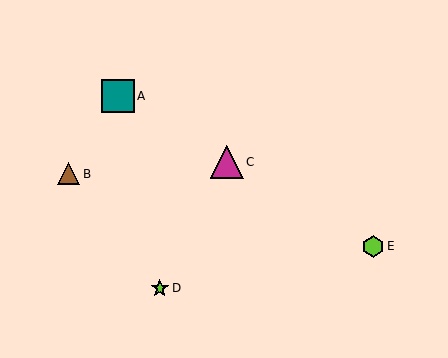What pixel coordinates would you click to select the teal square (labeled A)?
Click at (118, 96) to select the teal square A.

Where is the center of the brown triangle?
The center of the brown triangle is at (68, 174).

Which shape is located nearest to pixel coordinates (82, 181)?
The brown triangle (labeled B) at (68, 174) is nearest to that location.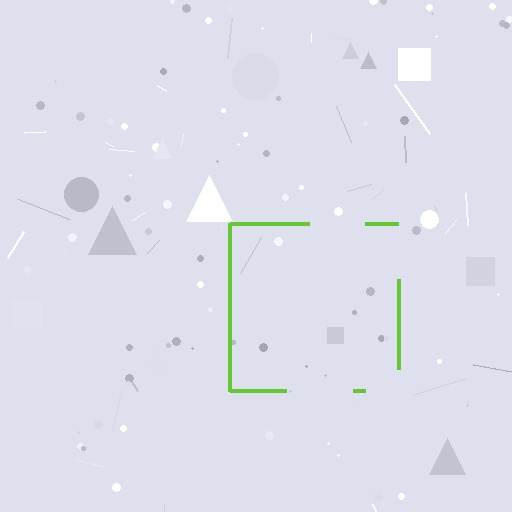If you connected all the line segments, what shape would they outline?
They would outline a square.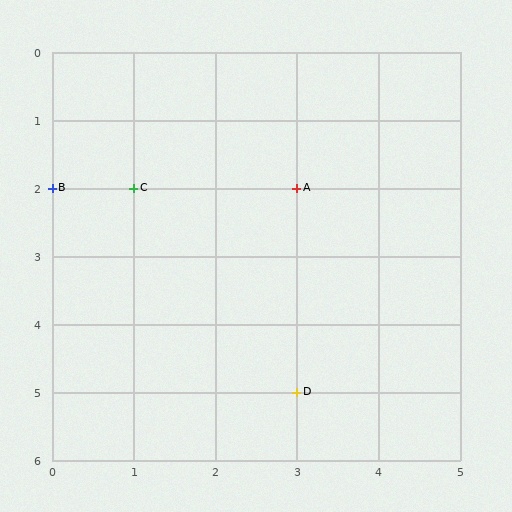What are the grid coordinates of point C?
Point C is at grid coordinates (1, 2).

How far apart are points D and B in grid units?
Points D and B are 3 columns and 3 rows apart (about 4.2 grid units diagonally).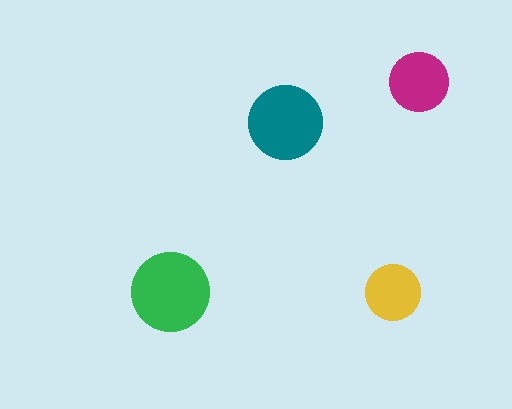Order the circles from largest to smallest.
the green one, the teal one, the magenta one, the yellow one.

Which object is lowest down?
The yellow circle is bottommost.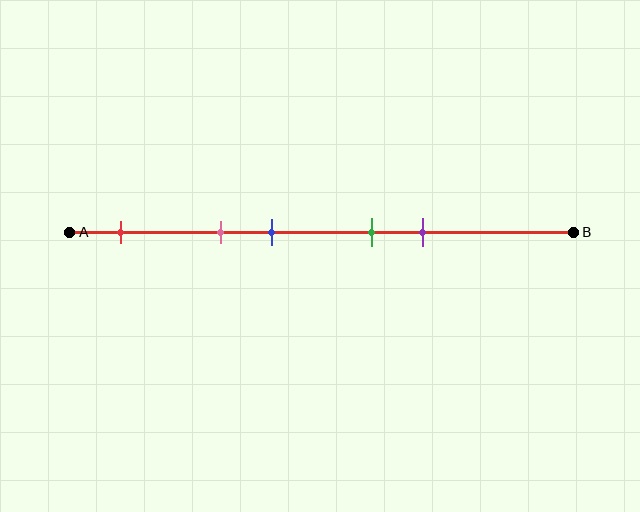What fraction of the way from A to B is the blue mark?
The blue mark is approximately 40% (0.4) of the way from A to B.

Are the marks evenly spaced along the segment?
No, the marks are not evenly spaced.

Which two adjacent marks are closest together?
The green and purple marks are the closest adjacent pair.